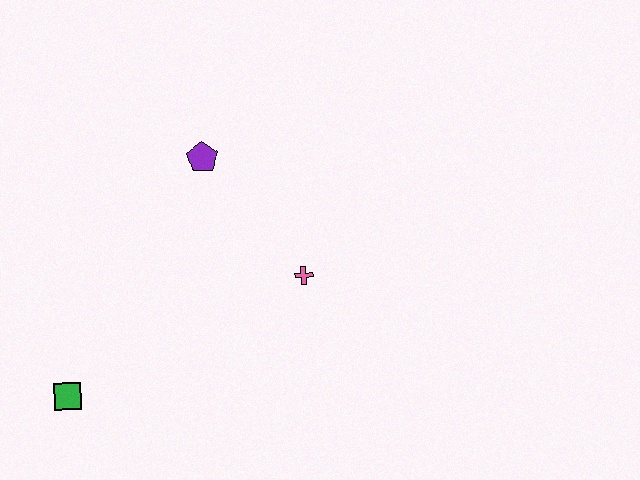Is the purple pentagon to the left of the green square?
No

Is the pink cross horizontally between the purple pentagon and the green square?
No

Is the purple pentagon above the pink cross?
Yes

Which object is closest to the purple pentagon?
The pink cross is closest to the purple pentagon.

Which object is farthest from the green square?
The purple pentagon is farthest from the green square.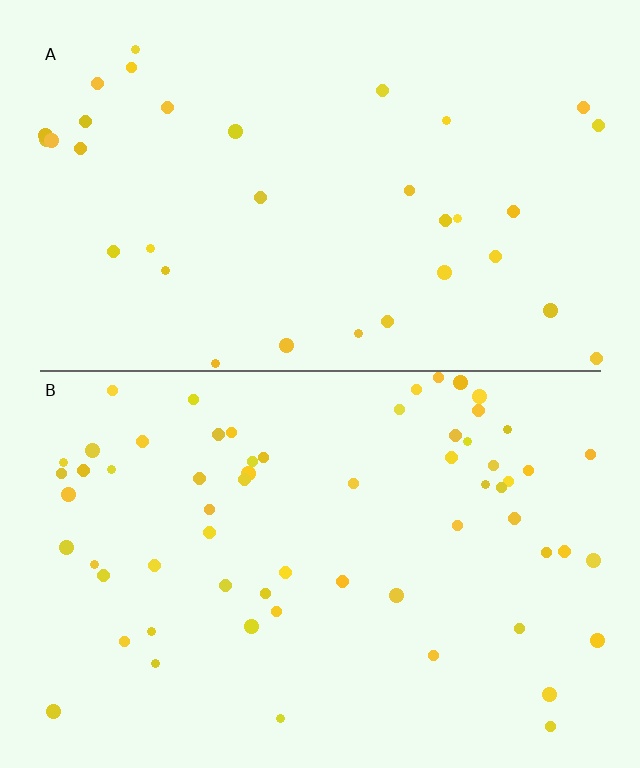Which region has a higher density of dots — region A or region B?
B (the bottom).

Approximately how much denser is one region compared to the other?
Approximately 1.9× — region B over region A.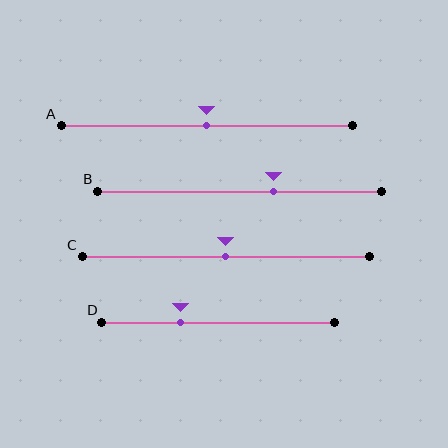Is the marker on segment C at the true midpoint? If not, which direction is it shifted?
Yes, the marker on segment C is at the true midpoint.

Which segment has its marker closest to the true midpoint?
Segment A has its marker closest to the true midpoint.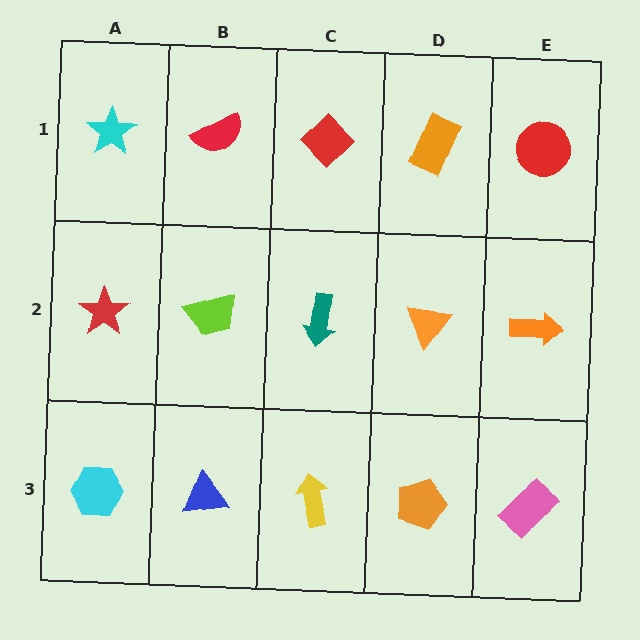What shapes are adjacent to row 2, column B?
A red semicircle (row 1, column B), a blue triangle (row 3, column B), a red star (row 2, column A), a teal arrow (row 2, column C).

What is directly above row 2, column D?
An orange rectangle.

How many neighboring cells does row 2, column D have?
4.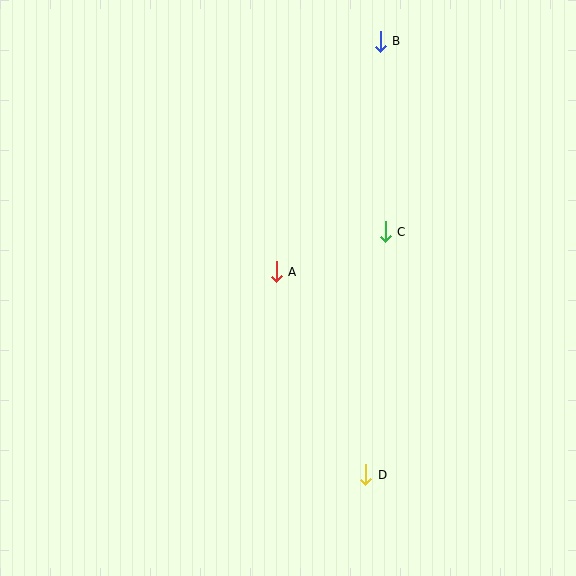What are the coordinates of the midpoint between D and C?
The midpoint between D and C is at (375, 353).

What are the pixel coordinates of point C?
Point C is at (385, 232).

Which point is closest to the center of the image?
Point A at (276, 272) is closest to the center.